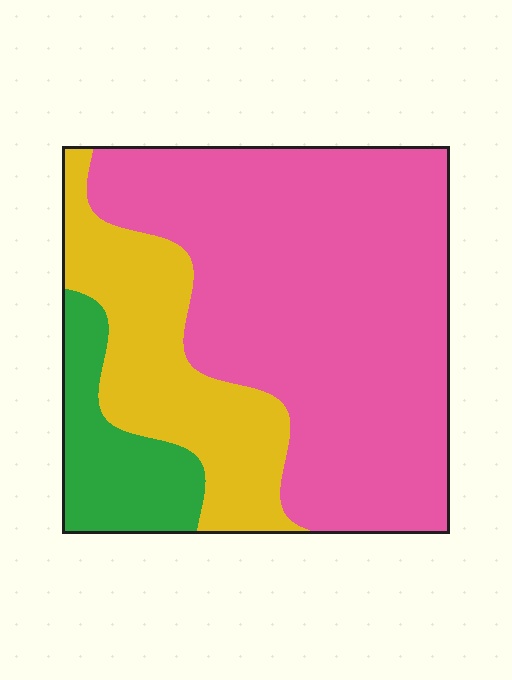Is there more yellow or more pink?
Pink.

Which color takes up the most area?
Pink, at roughly 65%.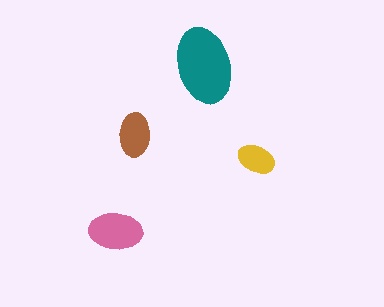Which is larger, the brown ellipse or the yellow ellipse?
The brown one.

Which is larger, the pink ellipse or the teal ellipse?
The teal one.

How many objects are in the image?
There are 4 objects in the image.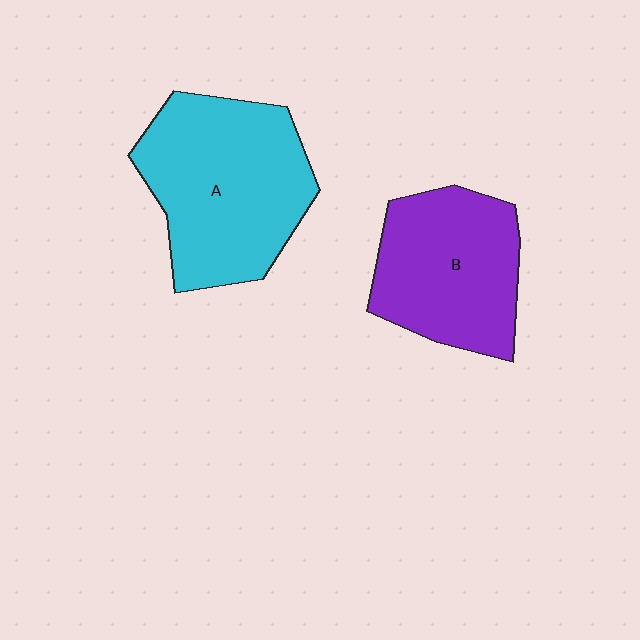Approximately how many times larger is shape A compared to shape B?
Approximately 1.3 times.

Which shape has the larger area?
Shape A (cyan).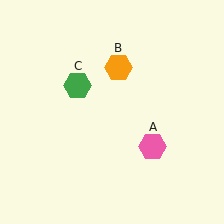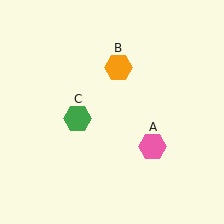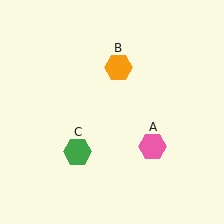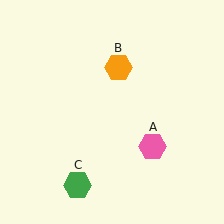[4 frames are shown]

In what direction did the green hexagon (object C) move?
The green hexagon (object C) moved down.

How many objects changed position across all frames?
1 object changed position: green hexagon (object C).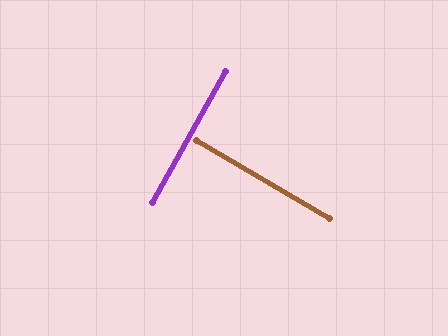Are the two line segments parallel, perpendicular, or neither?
Perpendicular — they meet at approximately 89°.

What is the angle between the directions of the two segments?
Approximately 89 degrees.